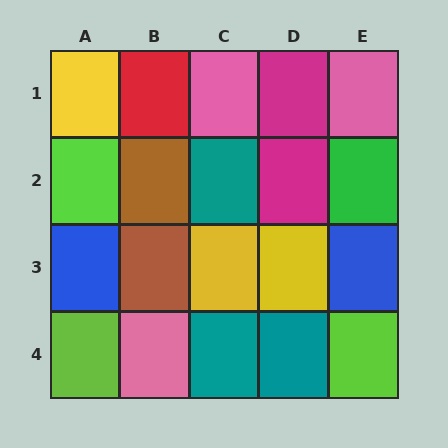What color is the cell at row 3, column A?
Blue.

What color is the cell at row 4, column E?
Lime.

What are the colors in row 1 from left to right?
Yellow, red, pink, magenta, pink.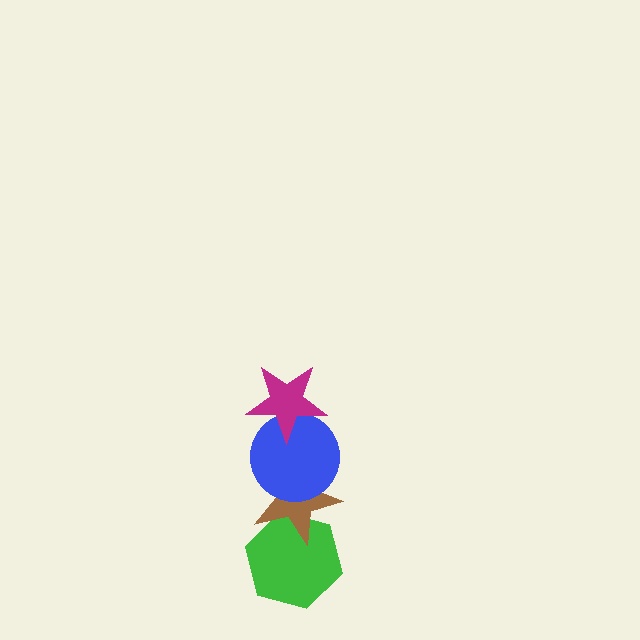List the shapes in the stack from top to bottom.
From top to bottom: the magenta star, the blue circle, the brown star, the green hexagon.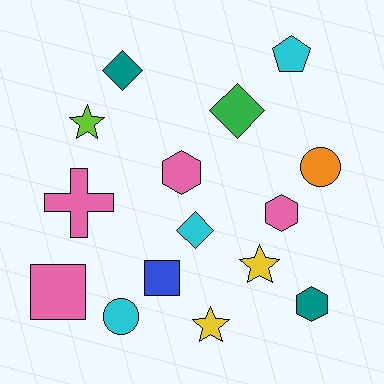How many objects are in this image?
There are 15 objects.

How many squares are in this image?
There are 2 squares.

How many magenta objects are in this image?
There are no magenta objects.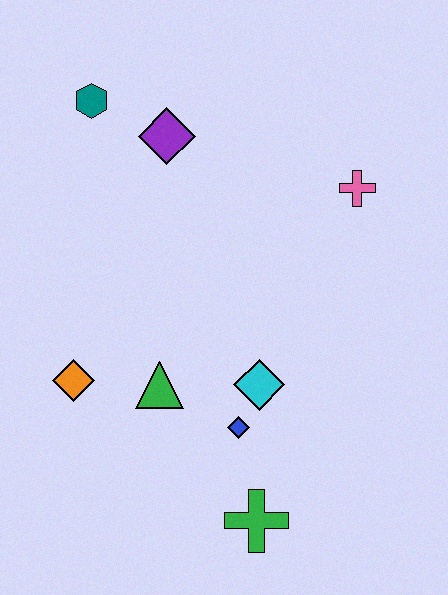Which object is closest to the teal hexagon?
The purple diamond is closest to the teal hexagon.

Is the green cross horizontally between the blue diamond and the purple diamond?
No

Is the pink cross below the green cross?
No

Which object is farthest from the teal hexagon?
The green cross is farthest from the teal hexagon.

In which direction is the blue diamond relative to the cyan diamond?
The blue diamond is below the cyan diamond.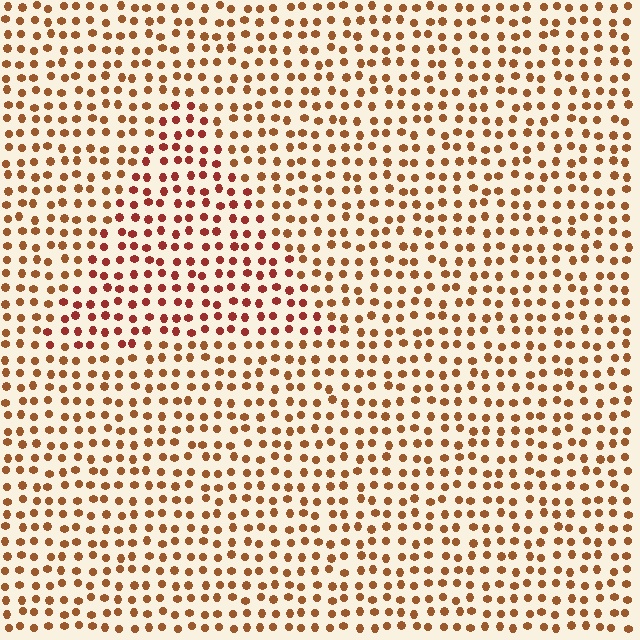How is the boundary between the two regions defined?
The boundary is defined purely by a slight shift in hue (about 24 degrees). Spacing, size, and orientation are identical on both sides.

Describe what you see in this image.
The image is filled with small brown elements in a uniform arrangement. A triangle-shaped region is visible where the elements are tinted to a slightly different hue, forming a subtle color boundary.